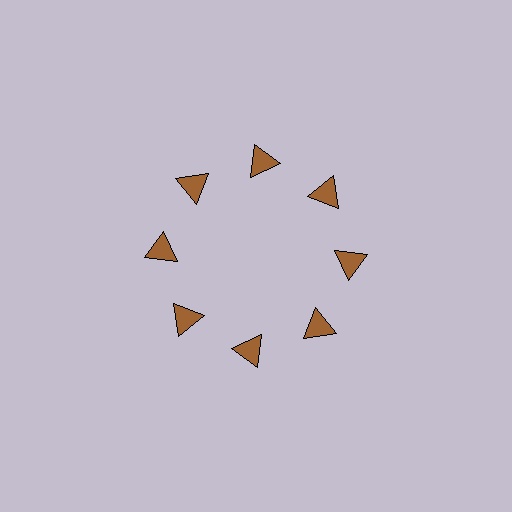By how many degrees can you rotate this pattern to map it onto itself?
The pattern maps onto itself every 45 degrees of rotation.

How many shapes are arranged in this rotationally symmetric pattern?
There are 8 shapes, arranged in 8 groups of 1.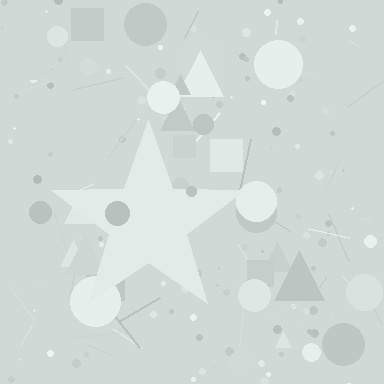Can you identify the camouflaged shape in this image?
The camouflaged shape is a star.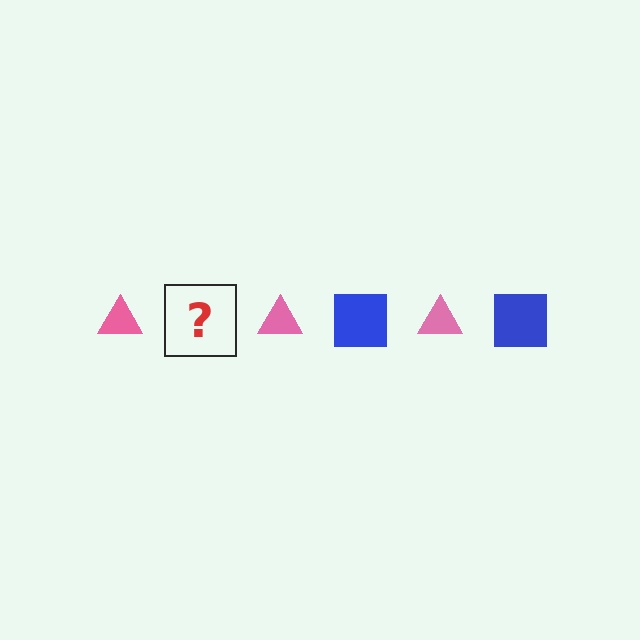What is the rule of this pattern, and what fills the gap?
The rule is that the pattern alternates between pink triangle and blue square. The gap should be filled with a blue square.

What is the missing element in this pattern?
The missing element is a blue square.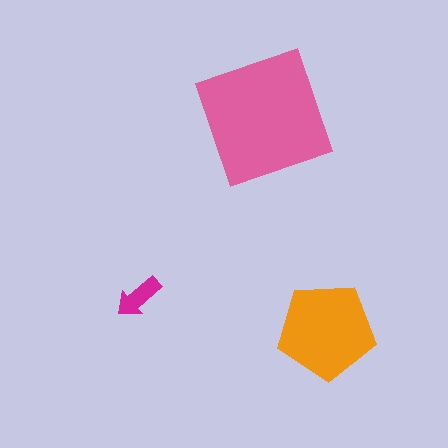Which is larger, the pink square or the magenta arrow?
The pink square.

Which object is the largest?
The pink square.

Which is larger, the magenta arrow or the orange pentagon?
The orange pentagon.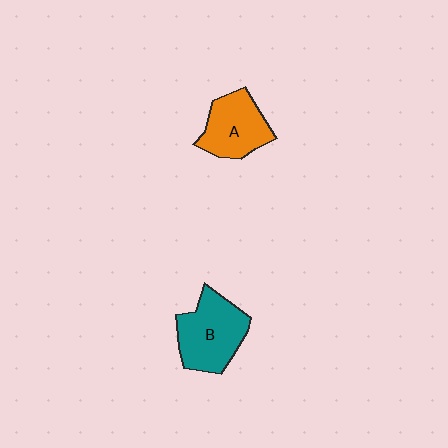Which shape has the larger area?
Shape B (teal).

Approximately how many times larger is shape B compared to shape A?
Approximately 1.2 times.